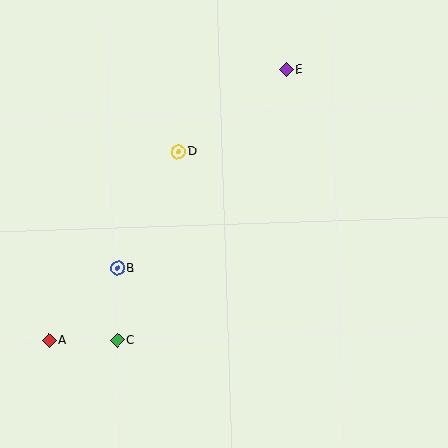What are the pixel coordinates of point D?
Point D is at (178, 152).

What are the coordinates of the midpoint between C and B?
The midpoint between C and B is at (117, 304).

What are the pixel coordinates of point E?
Point E is at (286, 69).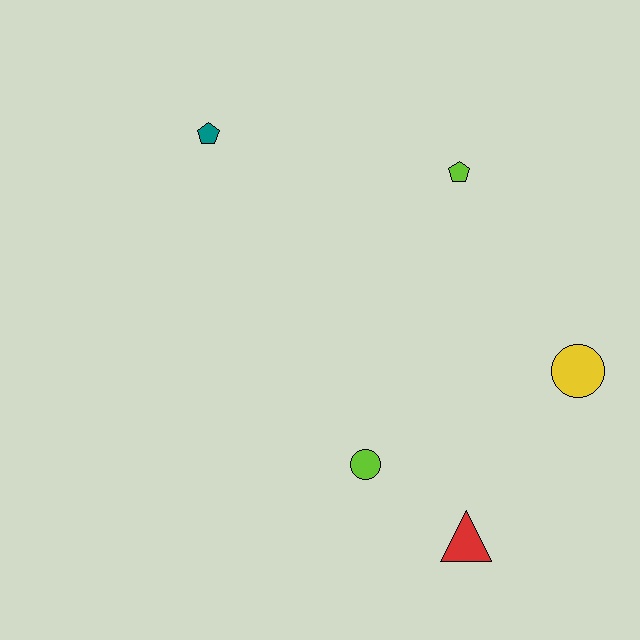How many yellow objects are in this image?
There is 1 yellow object.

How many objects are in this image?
There are 5 objects.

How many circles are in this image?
There are 2 circles.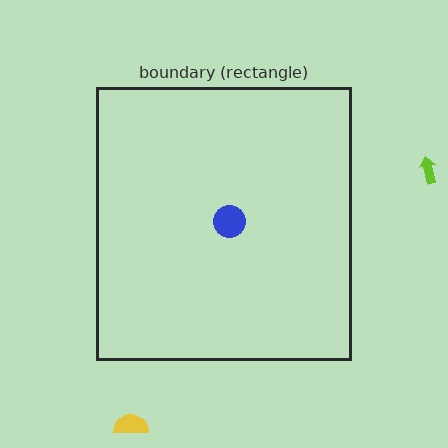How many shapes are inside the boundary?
1 inside, 2 outside.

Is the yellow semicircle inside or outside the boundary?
Outside.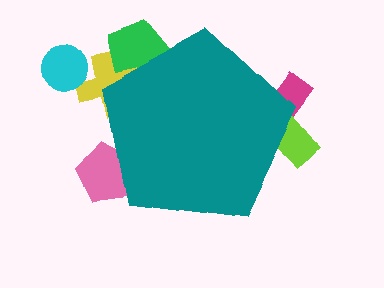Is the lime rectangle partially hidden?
Yes, the lime rectangle is partially hidden behind the teal pentagon.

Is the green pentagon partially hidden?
Yes, the green pentagon is partially hidden behind the teal pentagon.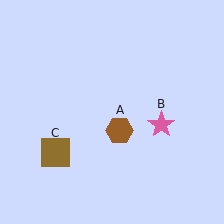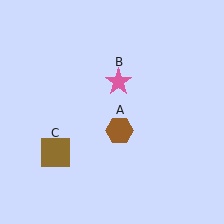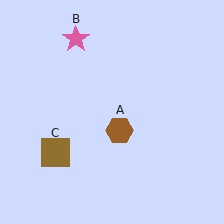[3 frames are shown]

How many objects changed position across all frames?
1 object changed position: pink star (object B).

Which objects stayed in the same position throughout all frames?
Brown hexagon (object A) and brown square (object C) remained stationary.